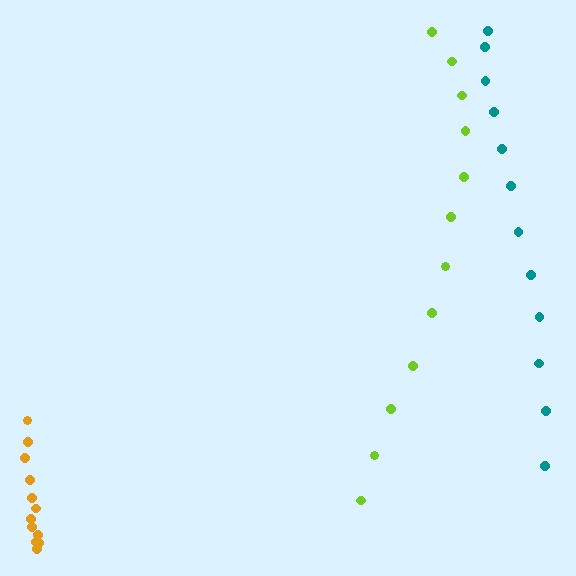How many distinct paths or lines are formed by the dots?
There are 3 distinct paths.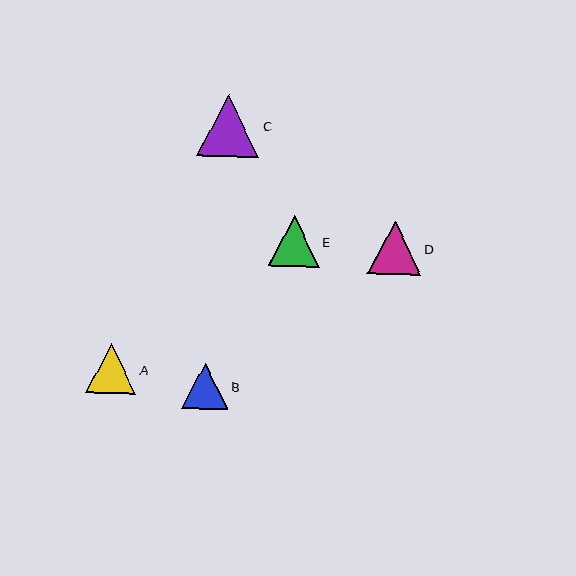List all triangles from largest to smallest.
From largest to smallest: C, D, E, A, B.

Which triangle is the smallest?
Triangle B is the smallest with a size of approximately 46 pixels.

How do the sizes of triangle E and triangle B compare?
Triangle E and triangle B are approximately the same size.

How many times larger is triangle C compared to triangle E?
Triangle C is approximately 1.2 times the size of triangle E.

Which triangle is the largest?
Triangle C is the largest with a size of approximately 62 pixels.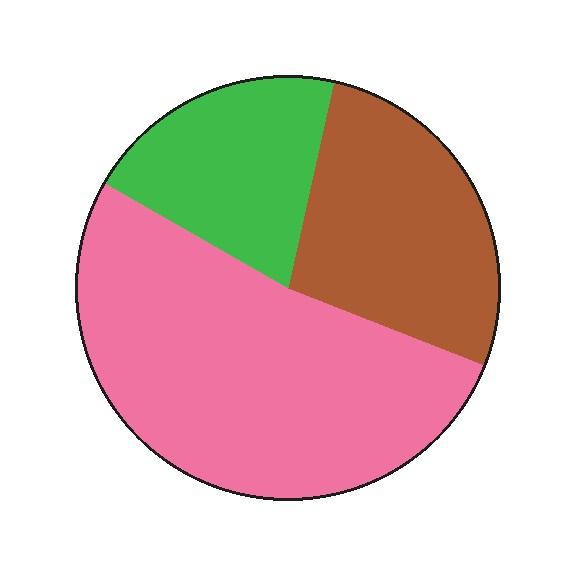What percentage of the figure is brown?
Brown takes up about one quarter (1/4) of the figure.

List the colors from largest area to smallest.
From largest to smallest: pink, brown, green.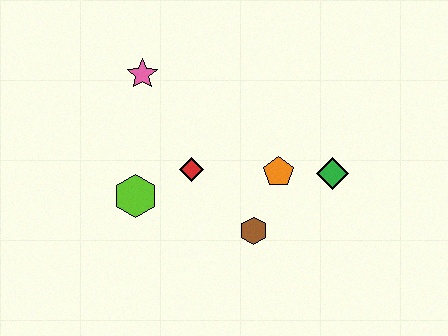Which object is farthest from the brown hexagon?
The pink star is farthest from the brown hexagon.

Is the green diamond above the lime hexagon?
Yes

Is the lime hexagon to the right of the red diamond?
No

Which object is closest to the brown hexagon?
The orange pentagon is closest to the brown hexagon.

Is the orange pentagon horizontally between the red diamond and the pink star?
No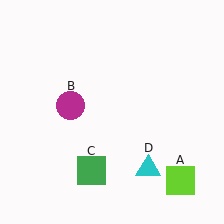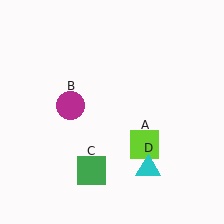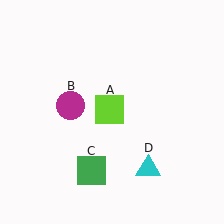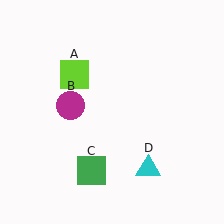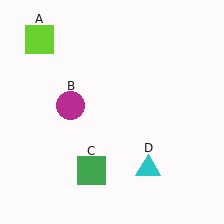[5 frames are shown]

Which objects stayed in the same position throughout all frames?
Magenta circle (object B) and green square (object C) and cyan triangle (object D) remained stationary.